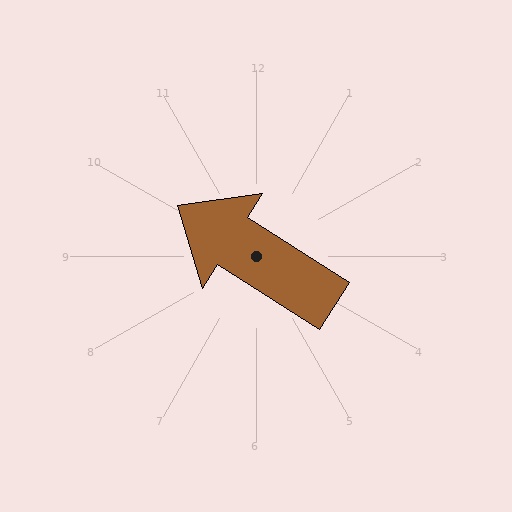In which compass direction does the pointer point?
Northwest.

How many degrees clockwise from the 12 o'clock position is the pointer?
Approximately 302 degrees.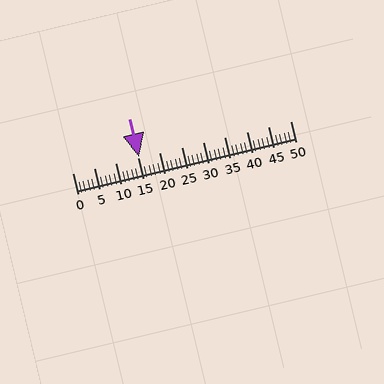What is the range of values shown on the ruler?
The ruler shows values from 0 to 50.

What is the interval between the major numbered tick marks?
The major tick marks are spaced 5 units apart.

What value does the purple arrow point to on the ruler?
The purple arrow points to approximately 15.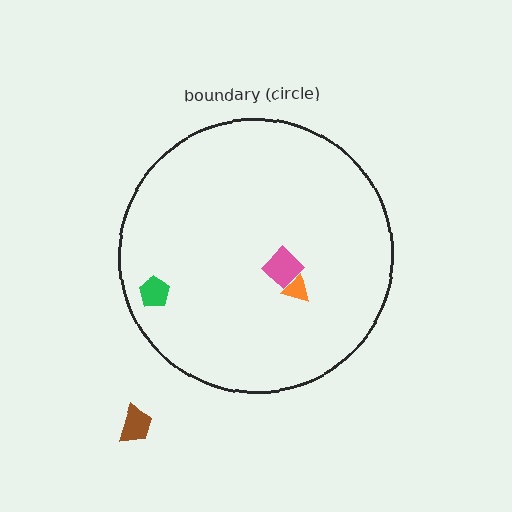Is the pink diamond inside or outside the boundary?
Inside.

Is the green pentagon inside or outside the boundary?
Inside.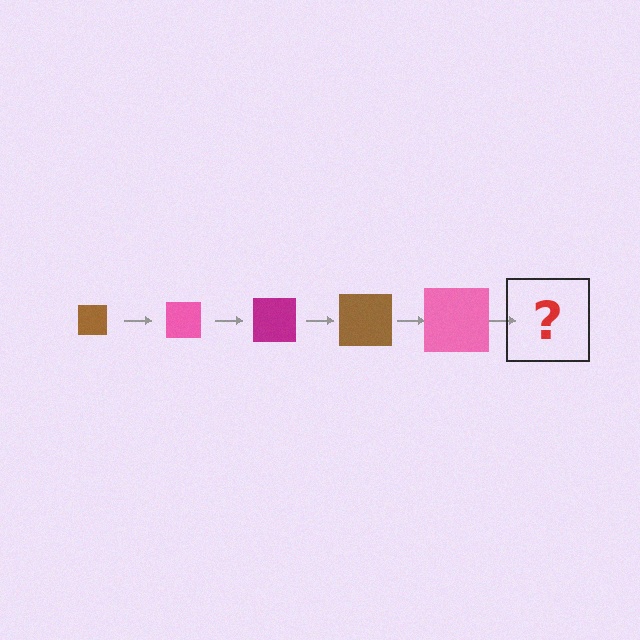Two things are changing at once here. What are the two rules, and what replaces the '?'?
The two rules are that the square grows larger each step and the color cycles through brown, pink, and magenta. The '?' should be a magenta square, larger than the previous one.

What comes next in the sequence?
The next element should be a magenta square, larger than the previous one.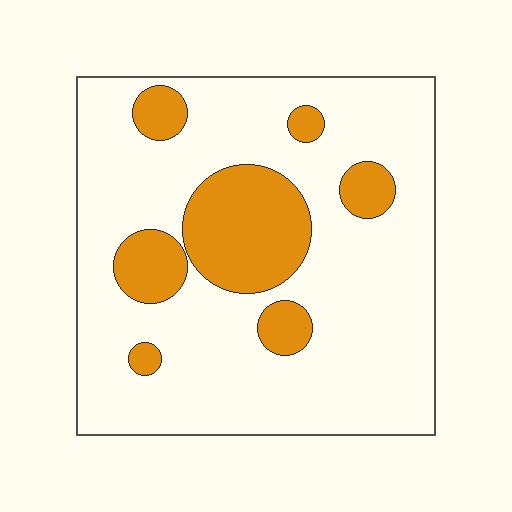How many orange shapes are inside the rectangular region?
7.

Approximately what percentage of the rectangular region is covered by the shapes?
Approximately 20%.